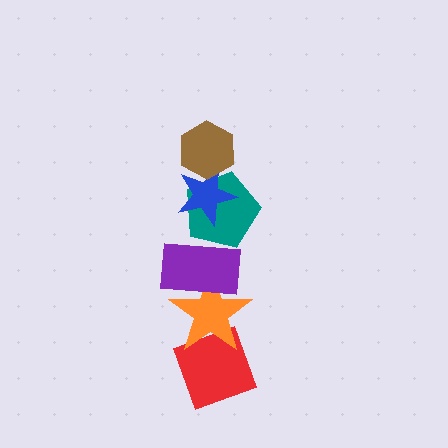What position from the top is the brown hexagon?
The brown hexagon is 1st from the top.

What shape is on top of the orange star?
The purple rectangle is on top of the orange star.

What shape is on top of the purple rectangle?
The teal pentagon is on top of the purple rectangle.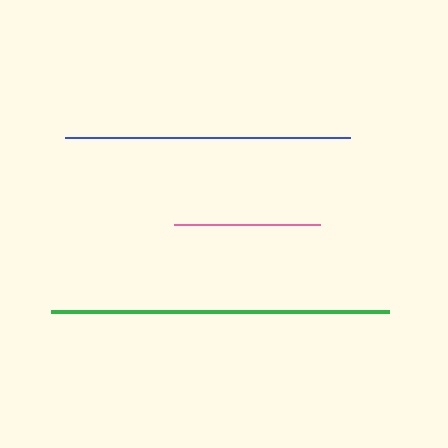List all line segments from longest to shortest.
From longest to shortest: green, blue, pink.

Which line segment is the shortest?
The pink line is the shortest at approximately 146 pixels.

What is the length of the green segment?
The green segment is approximately 338 pixels long.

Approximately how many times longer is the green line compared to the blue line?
The green line is approximately 1.2 times the length of the blue line.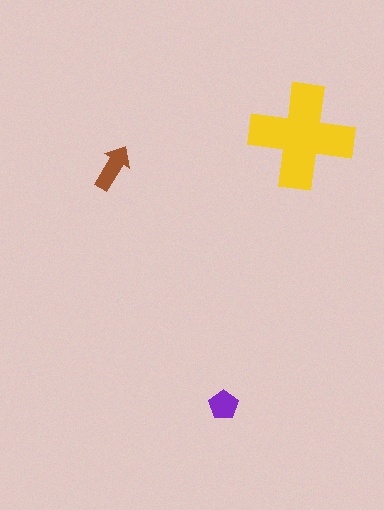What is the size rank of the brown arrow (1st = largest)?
2nd.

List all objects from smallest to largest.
The purple pentagon, the brown arrow, the yellow cross.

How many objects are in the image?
There are 3 objects in the image.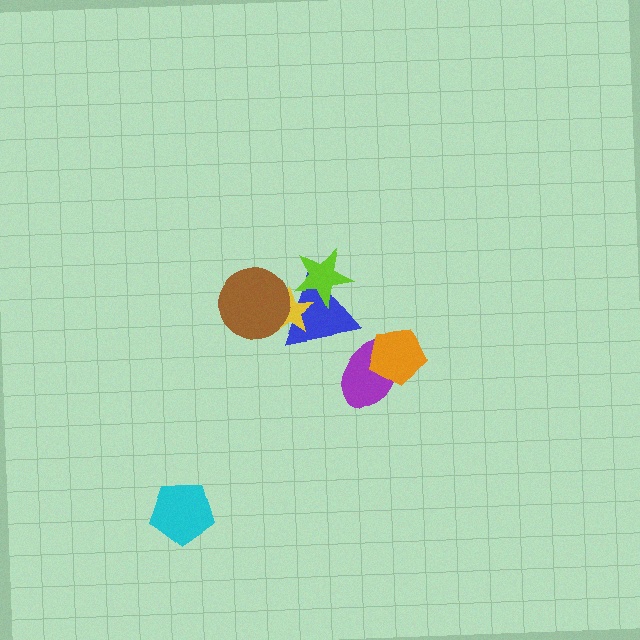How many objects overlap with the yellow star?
3 objects overlap with the yellow star.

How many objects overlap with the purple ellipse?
1 object overlaps with the purple ellipse.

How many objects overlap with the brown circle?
2 objects overlap with the brown circle.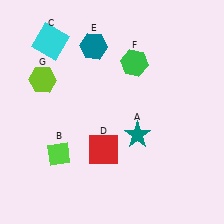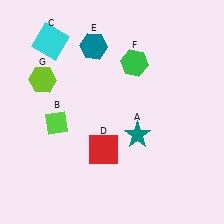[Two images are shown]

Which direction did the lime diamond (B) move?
The lime diamond (B) moved up.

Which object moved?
The lime diamond (B) moved up.